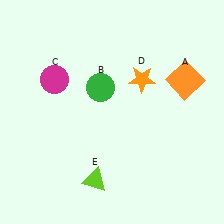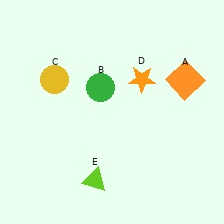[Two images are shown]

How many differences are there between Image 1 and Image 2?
There is 1 difference between the two images.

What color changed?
The circle (C) changed from magenta in Image 1 to yellow in Image 2.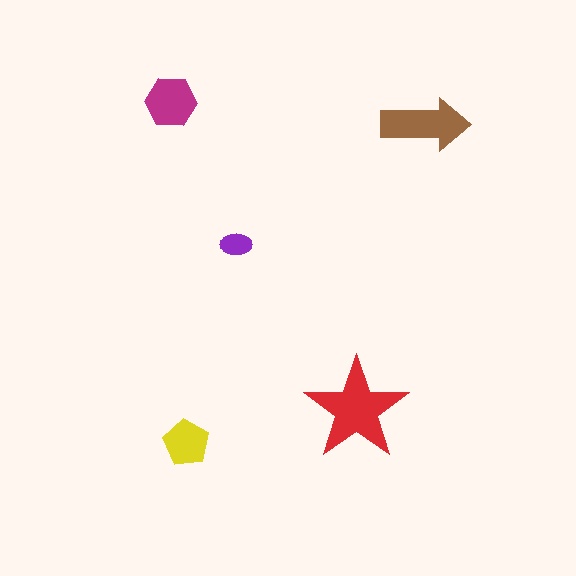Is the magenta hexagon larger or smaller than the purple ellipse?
Larger.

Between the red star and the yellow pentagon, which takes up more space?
The red star.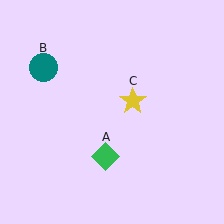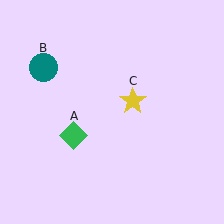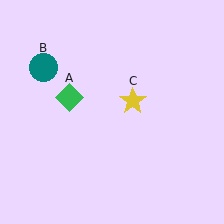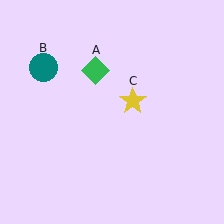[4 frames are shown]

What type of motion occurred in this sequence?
The green diamond (object A) rotated clockwise around the center of the scene.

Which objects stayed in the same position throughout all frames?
Teal circle (object B) and yellow star (object C) remained stationary.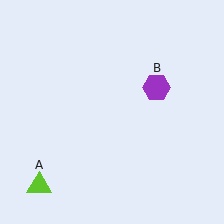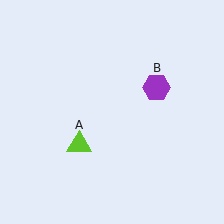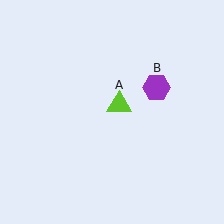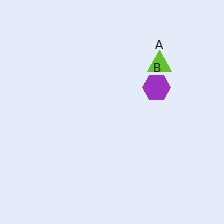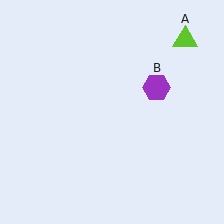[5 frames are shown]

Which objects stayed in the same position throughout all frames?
Purple hexagon (object B) remained stationary.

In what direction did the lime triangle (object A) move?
The lime triangle (object A) moved up and to the right.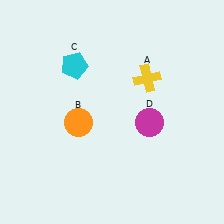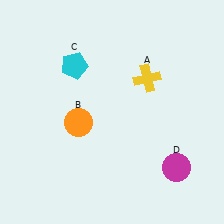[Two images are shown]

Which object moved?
The magenta circle (D) moved down.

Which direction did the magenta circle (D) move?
The magenta circle (D) moved down.